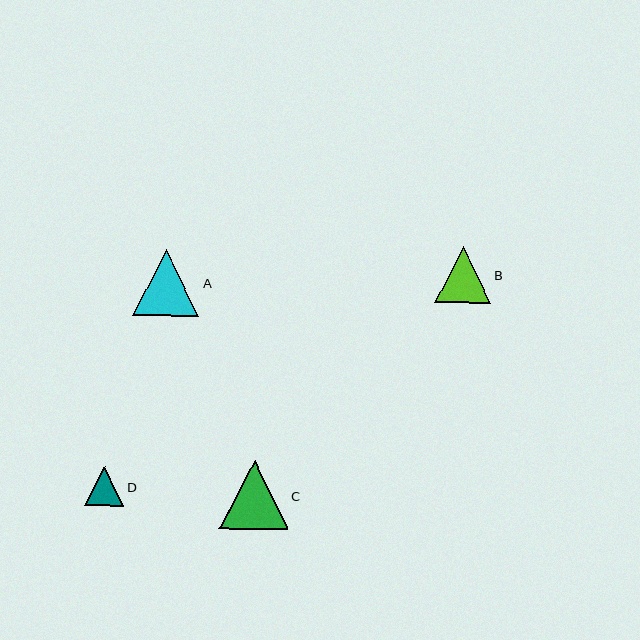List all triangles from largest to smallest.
From largest to smallest: C, A, B, D.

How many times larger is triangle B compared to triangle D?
Triangle B is approximately 1.4 times the size of triangle D.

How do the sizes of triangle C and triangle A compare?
Triangle C and triangle A are approximately the same size.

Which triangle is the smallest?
Triangle D is the smallest with a size of approximately 39 pixels.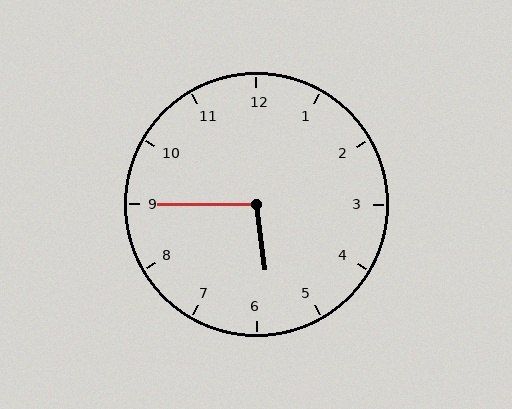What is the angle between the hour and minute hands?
Approximately 98 degrees.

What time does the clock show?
5:45.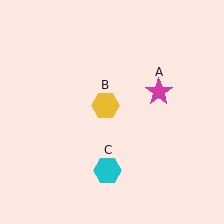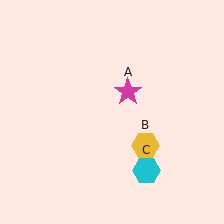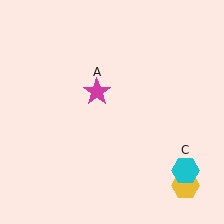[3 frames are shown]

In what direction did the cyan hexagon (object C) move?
The cyan hexagon (object C) moved right.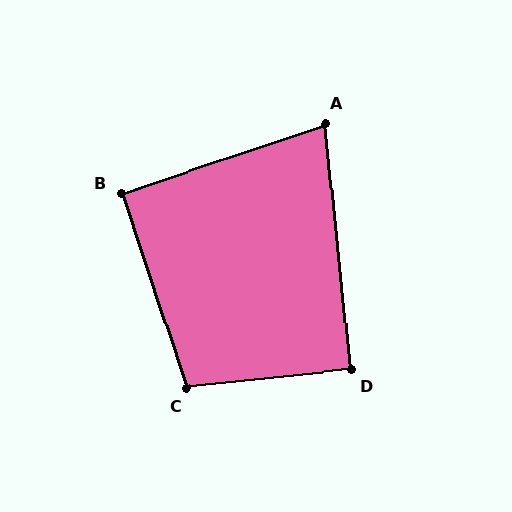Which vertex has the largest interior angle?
C, at approximately 103 degrees.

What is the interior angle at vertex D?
Approximately 90 degrees (approximately right).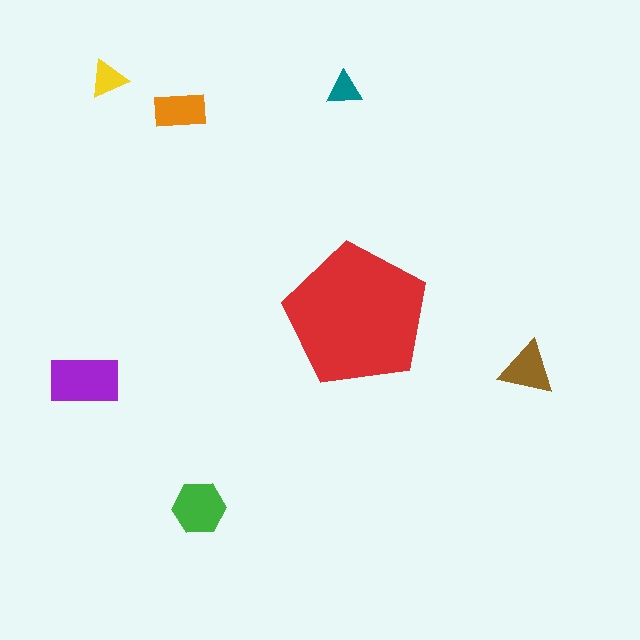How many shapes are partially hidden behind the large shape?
0 shapes are partially hidden.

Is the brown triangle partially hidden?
No, the brown triangle is fully visible.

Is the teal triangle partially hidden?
No, the teal triangle is fully visible.